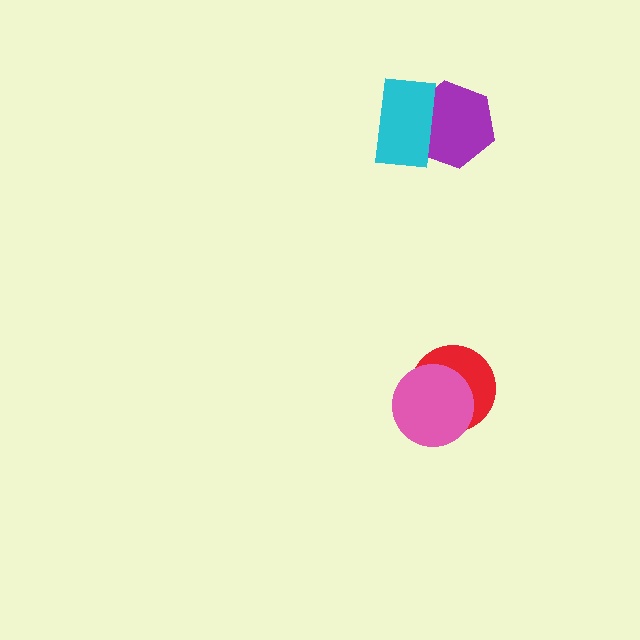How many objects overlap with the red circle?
1 object overlaps with the red circle.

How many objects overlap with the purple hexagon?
1 object overlaps with the purple hexagon.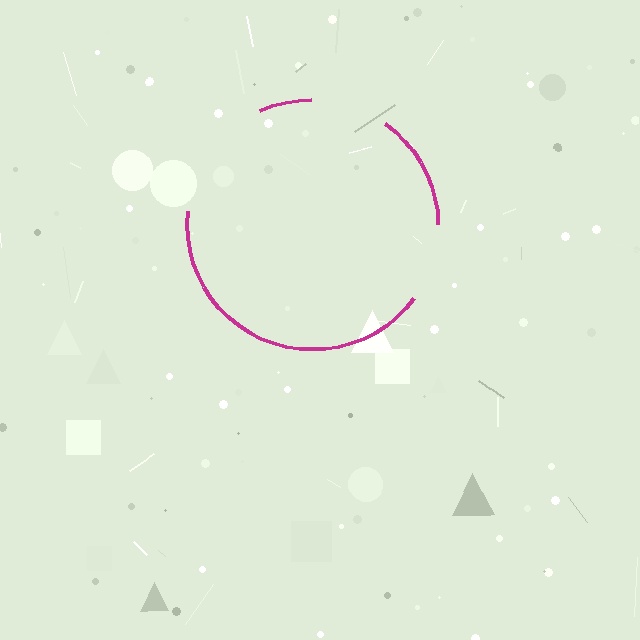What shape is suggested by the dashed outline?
The dashed outline suggests a circle.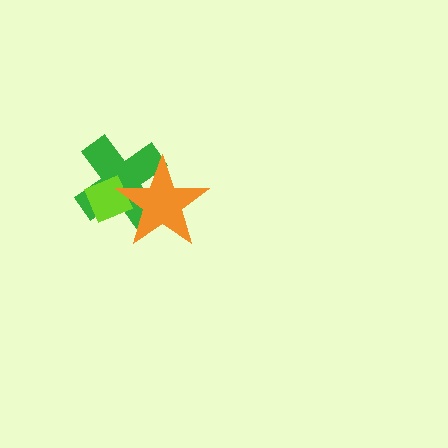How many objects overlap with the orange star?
2 objects overlap with the orange star.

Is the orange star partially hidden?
No, no other shape covers it.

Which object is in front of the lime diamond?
The orange star is in front of the lime diamond.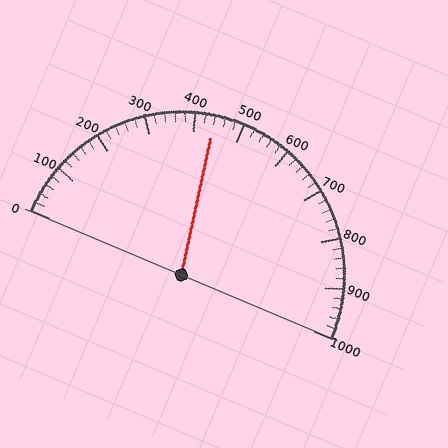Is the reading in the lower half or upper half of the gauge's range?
The reading is in the lower half of the range (0 to 1000).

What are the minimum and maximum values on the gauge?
The gauge ranges from 0 to 1000.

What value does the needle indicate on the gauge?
The needle indicates approximately 440.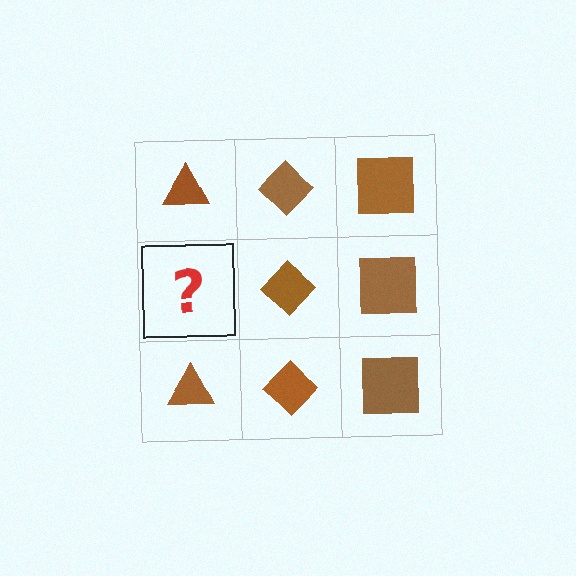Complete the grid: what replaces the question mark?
The question mark should be replaced with a brown triangle.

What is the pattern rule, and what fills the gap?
The rule is that each column has a consistent shape. The gap should be filled with a brown triangle.